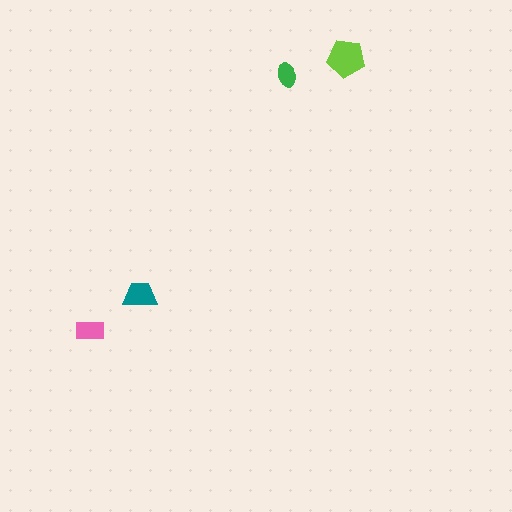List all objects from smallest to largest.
The green ellipse, the pink rectangle, the teal trapezoid, the lime pentagon.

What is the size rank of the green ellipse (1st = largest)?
4th.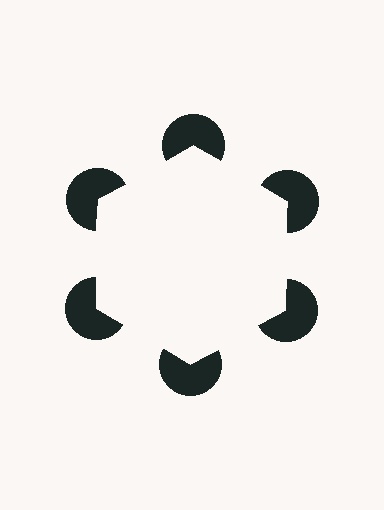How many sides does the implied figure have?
6 sides.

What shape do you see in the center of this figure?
An illusory hexagon — its edges are inferred from the aligned wedge cuts in the pac-man discs, not physically drawn.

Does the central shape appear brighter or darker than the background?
It typically appears slightly brighter than the background, even though no actual brightness change is drawn.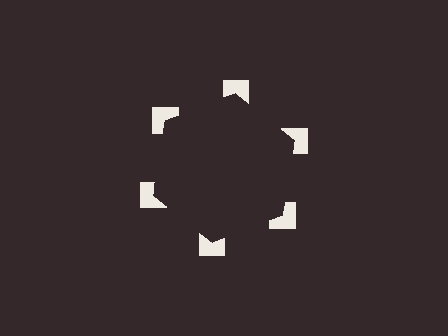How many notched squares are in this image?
There are 6 — one at each vertex of the illusory hexagon.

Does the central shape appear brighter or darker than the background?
It typically appears slightly darker than the background, even though no actual brightness change is drawn.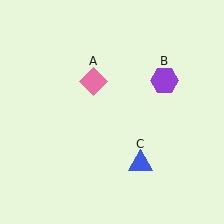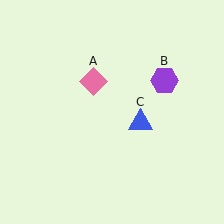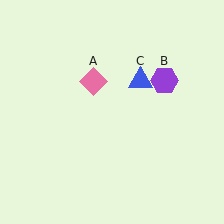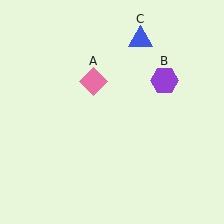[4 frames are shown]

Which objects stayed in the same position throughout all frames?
Pink diamond (object A) and purple hexagon (object B) remained stationary.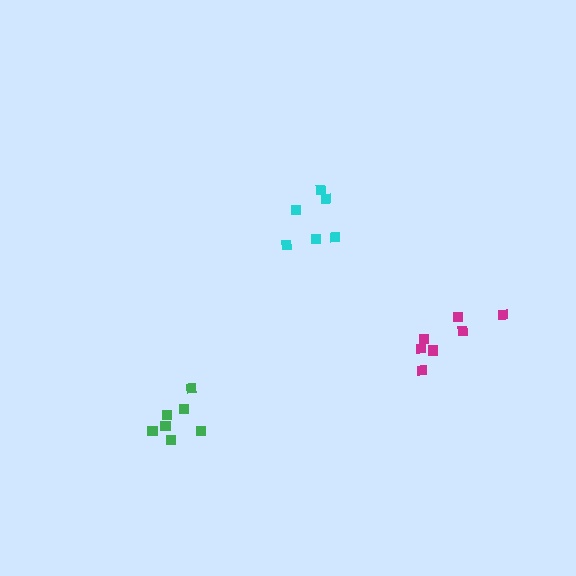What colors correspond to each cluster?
The clusters are colored: green, cyan, magenta.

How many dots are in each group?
Group 1: 7 dots, Group 2: 6 dots, Group 3: 7 dots (20 total).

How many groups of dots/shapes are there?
There are 3 groups.